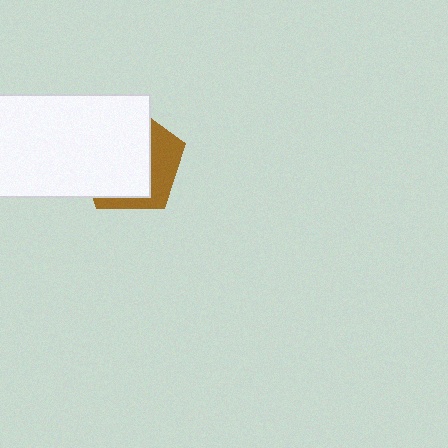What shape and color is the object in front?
The object in front is a white rectangle.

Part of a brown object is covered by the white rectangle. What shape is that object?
It is a pentagon.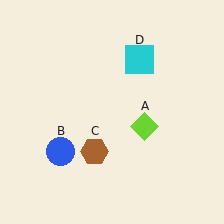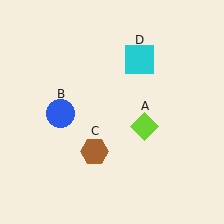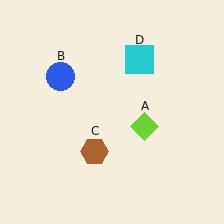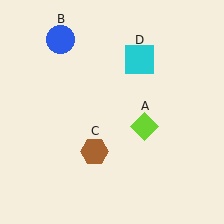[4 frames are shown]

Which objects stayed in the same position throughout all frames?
Lime diamond (object A) and brown hexagon (object C) and cyan square (object D) remained stationary.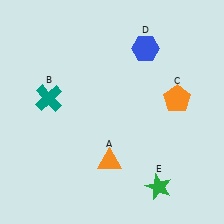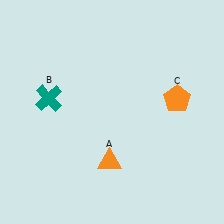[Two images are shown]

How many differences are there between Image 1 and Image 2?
There are 2 differences between the two images.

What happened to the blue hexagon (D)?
The blue hexagon (D) was removed in Image 2. It was in the top-right area of Image 1.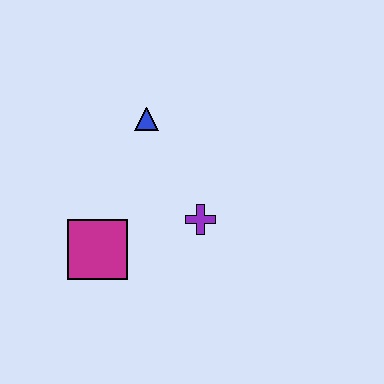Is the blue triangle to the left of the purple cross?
Yes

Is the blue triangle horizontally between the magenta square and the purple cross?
Yes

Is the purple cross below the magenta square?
No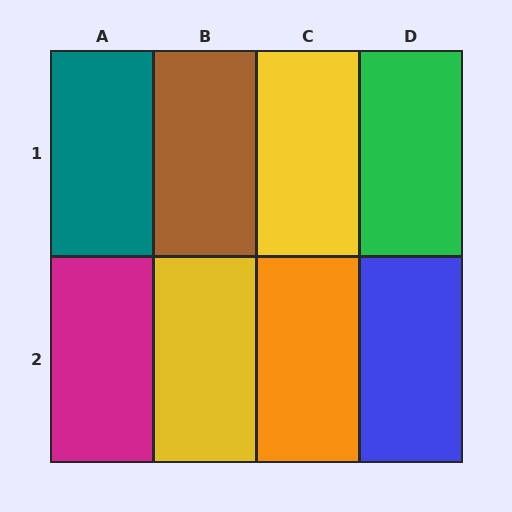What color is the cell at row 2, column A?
Magenta.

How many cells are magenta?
1 cell is magenta.